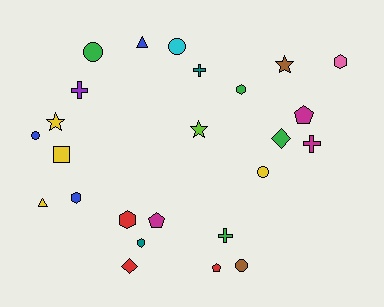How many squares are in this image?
There is 1 square.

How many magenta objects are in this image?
There are 3 magenta objects.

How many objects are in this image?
There are 25 objects.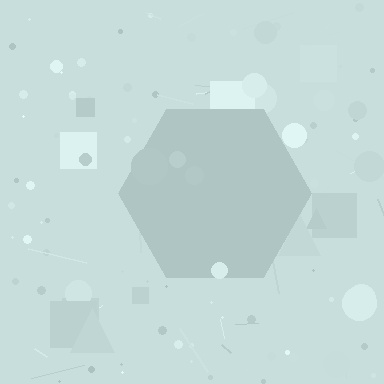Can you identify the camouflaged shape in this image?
The camouflaged shape is a hexagon.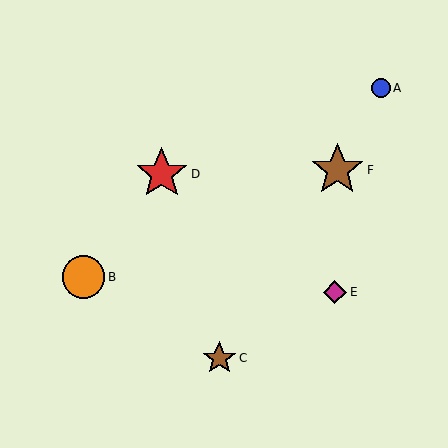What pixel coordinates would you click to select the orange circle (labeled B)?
Click at (83, 277) to select the orange circle B.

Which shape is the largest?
The brown star (labeled F) is the largest.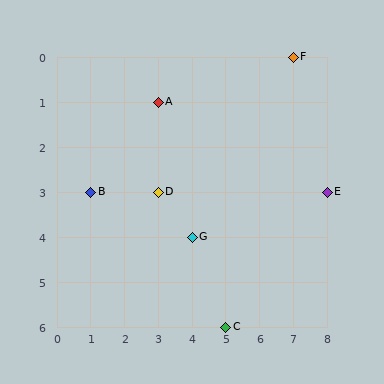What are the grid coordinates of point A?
Point A is at grid coordinates (3, 1).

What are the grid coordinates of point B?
Point B is at grid coordinates (1, 3).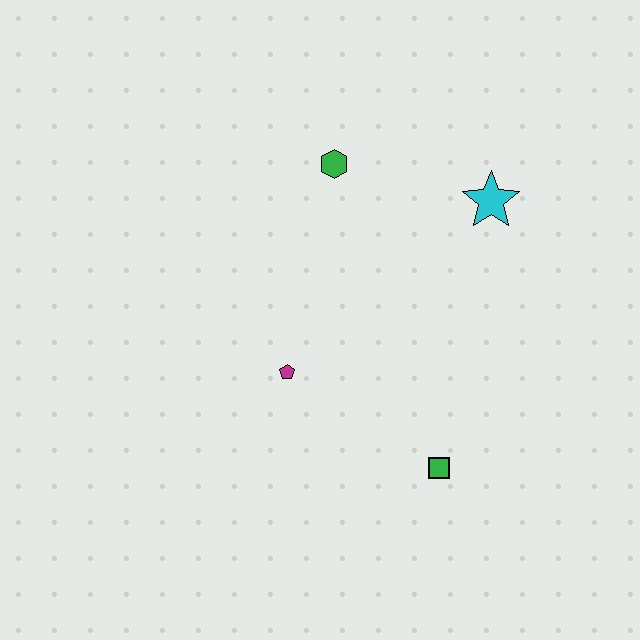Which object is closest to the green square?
The magenta pentagon is closest to the green square.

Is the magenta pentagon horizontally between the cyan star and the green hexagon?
No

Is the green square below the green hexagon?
Yes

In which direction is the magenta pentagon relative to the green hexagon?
The magenta pentagon is below the green hexagon.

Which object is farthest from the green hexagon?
The green square is farthest from the green hexagon.